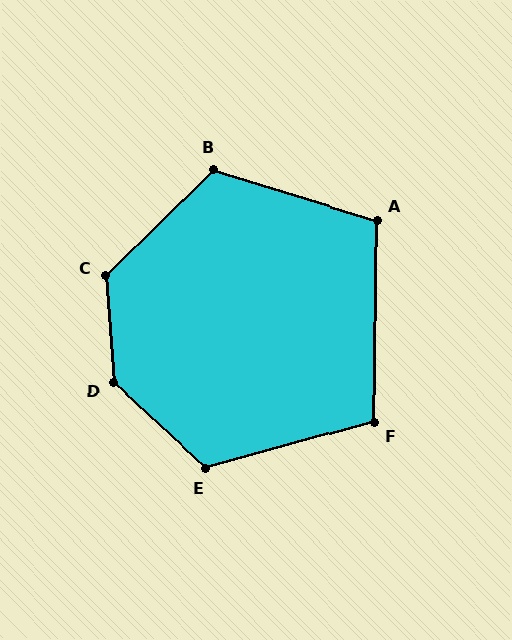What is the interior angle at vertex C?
Approximately 131 degrees (obtuse).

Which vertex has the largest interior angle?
D, at approximately 136 degrees.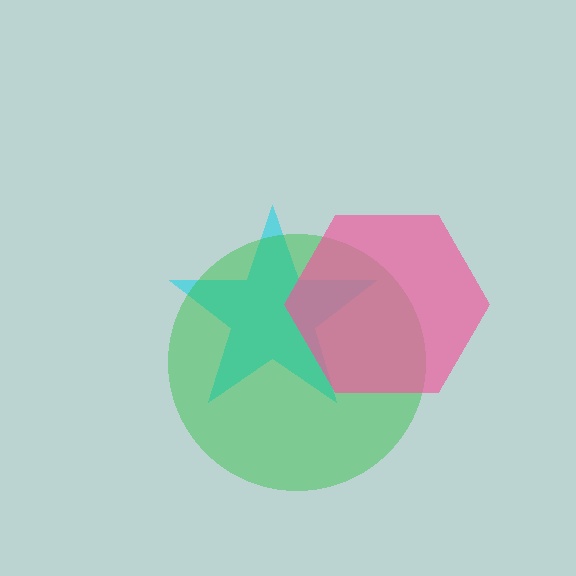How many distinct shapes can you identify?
There are 3 distinct shapes: a cyan star, a green circle, a pink hexagon.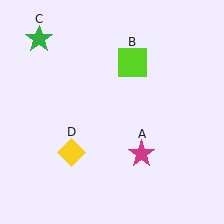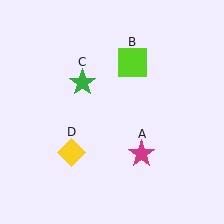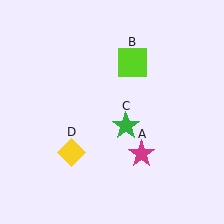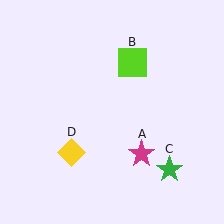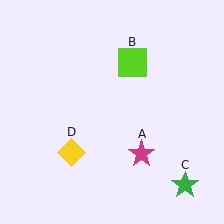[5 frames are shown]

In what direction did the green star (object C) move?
The green star (object C) moved down and to the right.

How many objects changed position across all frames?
1 object changed position: green star (object C).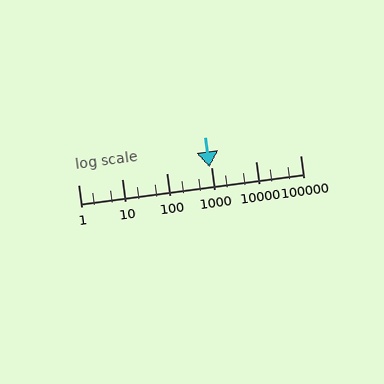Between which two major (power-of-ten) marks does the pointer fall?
The pointer is between 100 and 1000.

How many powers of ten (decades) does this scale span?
The scale spans 5 decades, from 1 to 100000.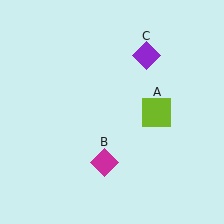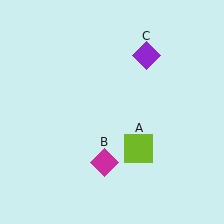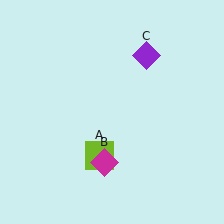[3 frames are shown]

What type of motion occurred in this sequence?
The lime square (object A) rotated clockwise around the center of the scene.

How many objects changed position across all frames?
1 object changed position: lime square (object A).